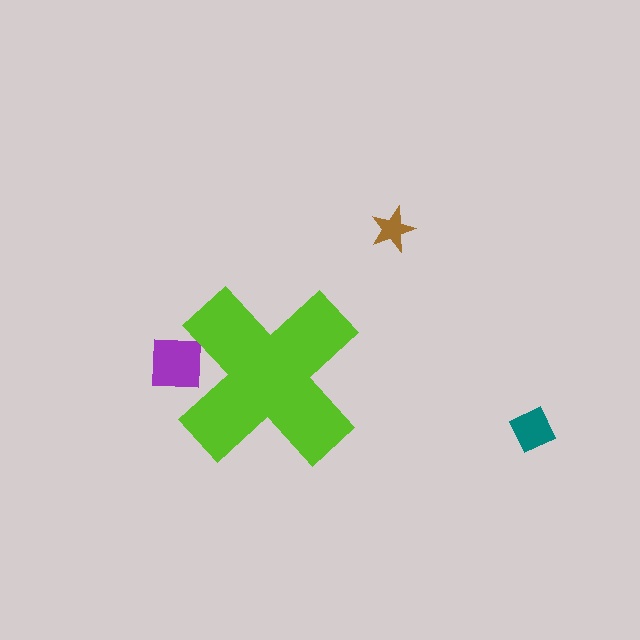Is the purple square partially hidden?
Yes, the purple square is partially hidden behind the lime cross.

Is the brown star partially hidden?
No, the brown star is fully visible.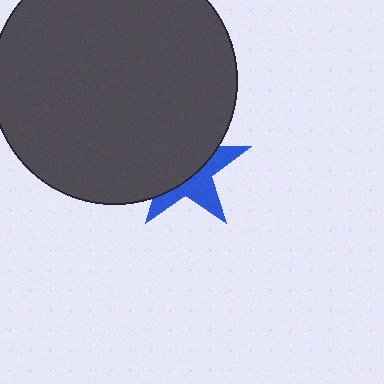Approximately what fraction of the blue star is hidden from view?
Roughly 59% of the blue star is hidden behind the dark gray circle.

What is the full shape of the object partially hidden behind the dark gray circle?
The partially hidden object is a blue star.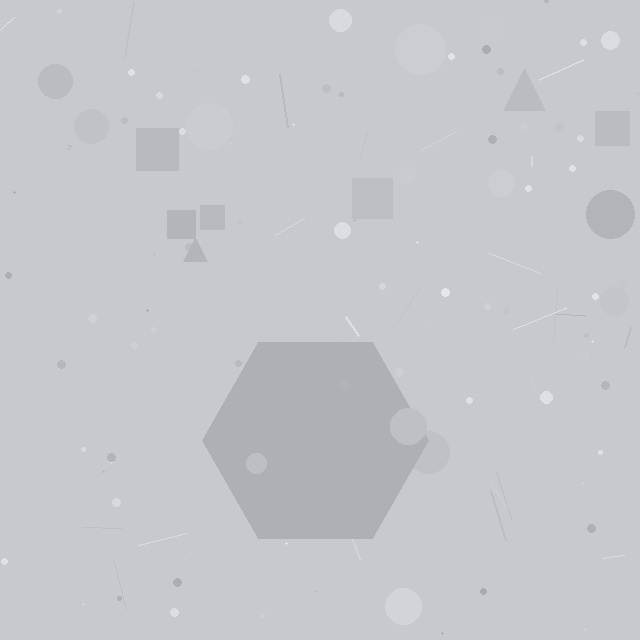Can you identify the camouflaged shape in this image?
The camouflaged shape is a hexagon.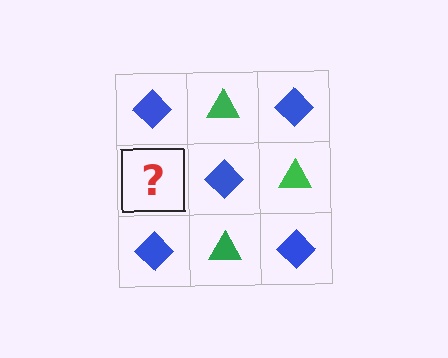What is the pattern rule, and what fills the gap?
The rule is that it alternates blue diamond and green triangle in a checkerboard pattern. The gap should be filled with a green triangle.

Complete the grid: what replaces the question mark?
The question mark should be replaced with a green triangle.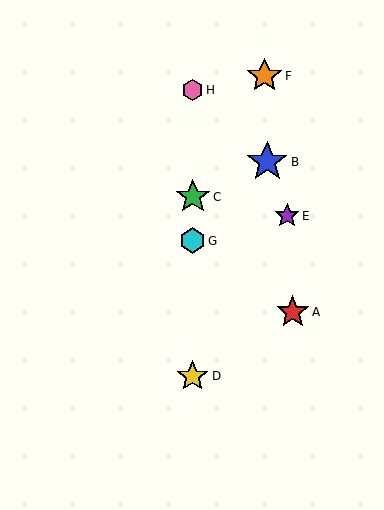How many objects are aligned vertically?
4 objects (C, D, G, H) are aligned vertically.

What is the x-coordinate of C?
Object C is at x≈193.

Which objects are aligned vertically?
Objects C, D, G, H are aligned vertically.